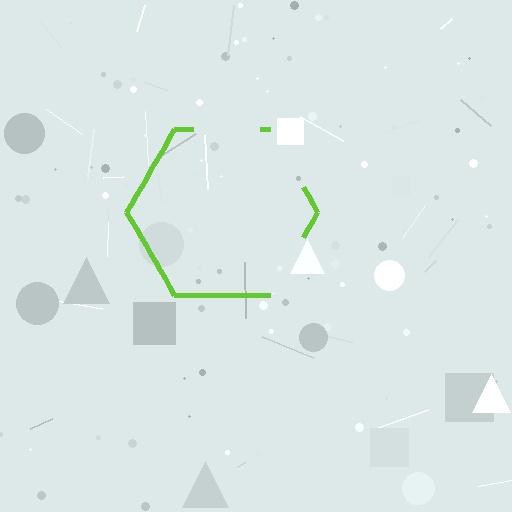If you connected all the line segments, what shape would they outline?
They would outline a hexagon.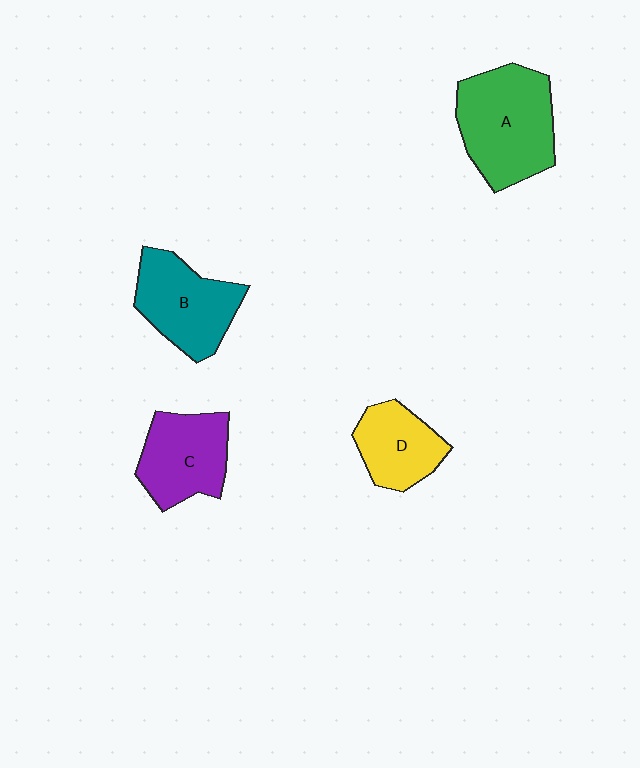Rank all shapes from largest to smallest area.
From largest to smallest: A (green), B (teal), C (purple), D (yellow).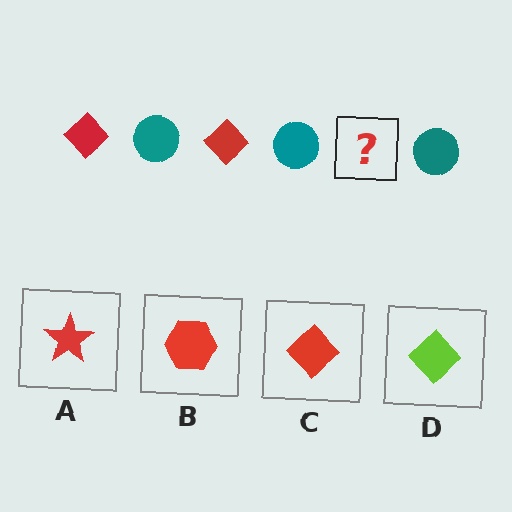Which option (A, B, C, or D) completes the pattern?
C.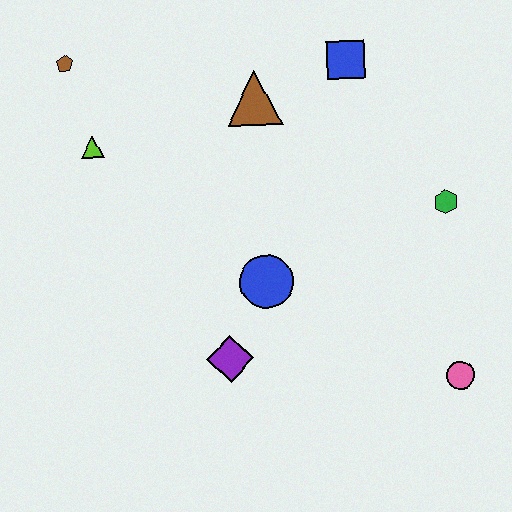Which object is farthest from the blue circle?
The brown pentagon is farthest from the blue circle.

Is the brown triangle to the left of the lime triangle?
No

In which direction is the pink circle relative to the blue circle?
The pink circle is to the right of the blue circle.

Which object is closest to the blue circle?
The purple diamond is closest to the blue circle.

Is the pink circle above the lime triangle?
No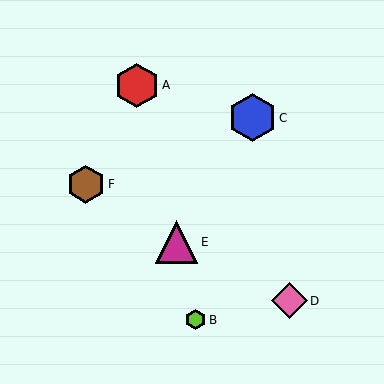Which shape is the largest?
The blue hexagon (labeled C) is the largest.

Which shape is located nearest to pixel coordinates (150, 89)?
The red hexagon (labeled A) at (137, 85) is nearest to that location.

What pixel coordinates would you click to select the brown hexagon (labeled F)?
Click at (86, 184) to select the brown hexagon F.